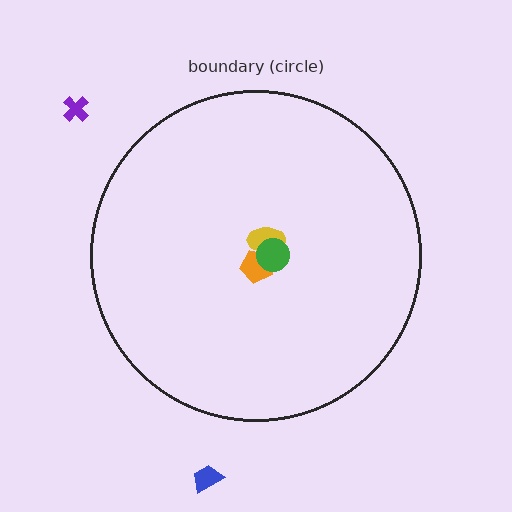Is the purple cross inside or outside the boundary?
Outside.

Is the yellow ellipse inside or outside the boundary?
Inside.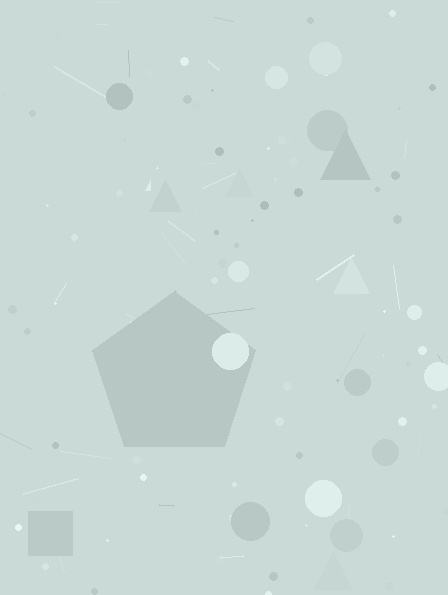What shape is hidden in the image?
A pentagon is hidden in the image.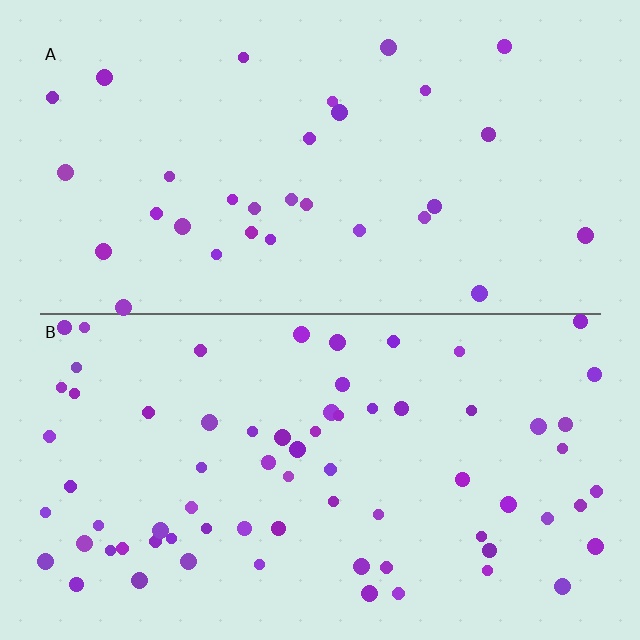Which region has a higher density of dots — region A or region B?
B (the bottom).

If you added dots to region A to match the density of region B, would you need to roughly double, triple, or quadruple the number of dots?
Approximately double.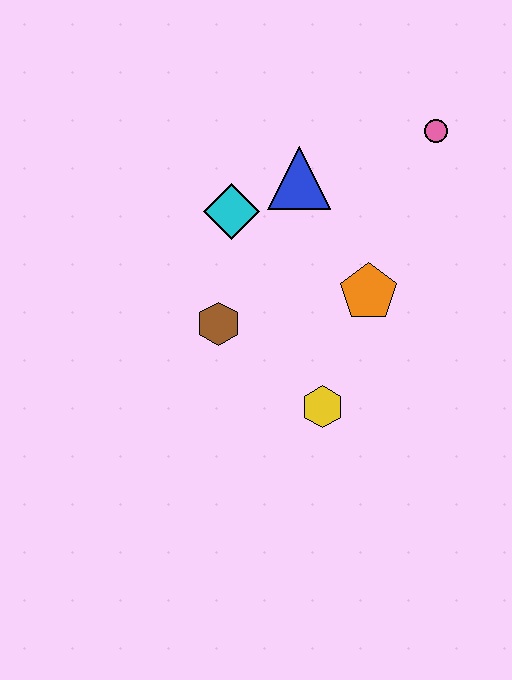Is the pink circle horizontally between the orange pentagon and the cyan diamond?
No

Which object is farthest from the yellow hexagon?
The pink circle is farthest from the yellow hexagon.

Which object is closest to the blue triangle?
The cyan diamond is closest to the blue triangle.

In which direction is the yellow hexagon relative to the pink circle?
The yellow hexagon is below the pink circle.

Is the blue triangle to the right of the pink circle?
No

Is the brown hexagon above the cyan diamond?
No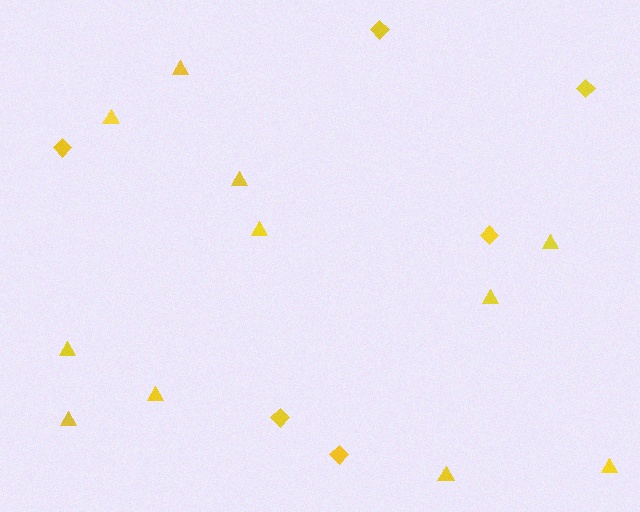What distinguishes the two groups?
There are 2 groups: one group of triangles (11) and one group of diamonds (6).